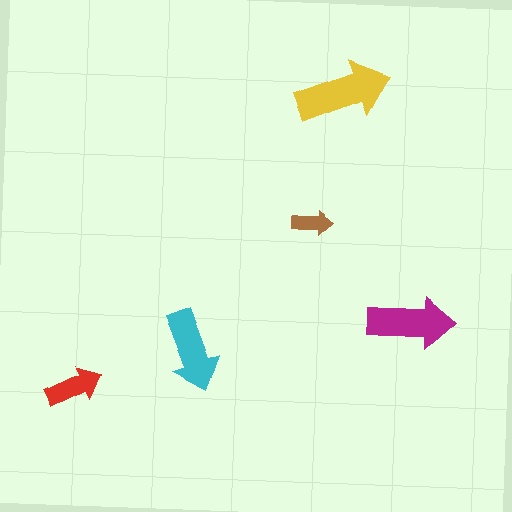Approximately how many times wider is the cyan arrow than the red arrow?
About 1.5 times wider.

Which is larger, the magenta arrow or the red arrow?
The magenta one.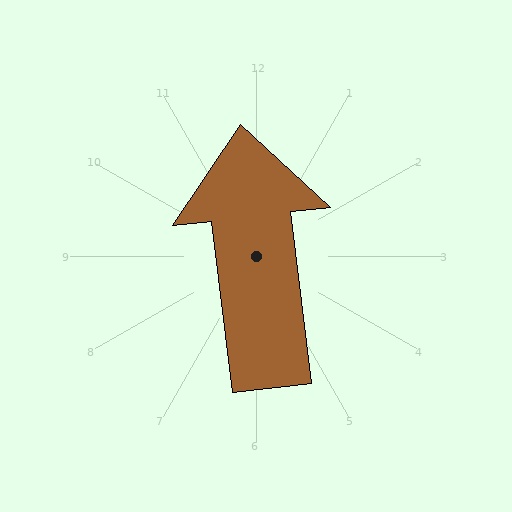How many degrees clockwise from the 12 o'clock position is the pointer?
Approximately 353 degrees.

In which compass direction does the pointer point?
North.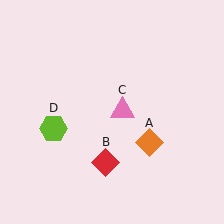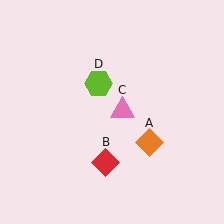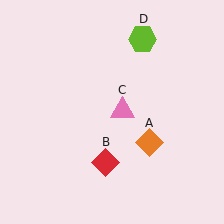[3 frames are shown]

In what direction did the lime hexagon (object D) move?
The lime hexagon (object D) moved up and to the right.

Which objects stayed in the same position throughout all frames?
Orange diamond (object A) and red diamond (object B) and pink triangle (object C) remained stationary.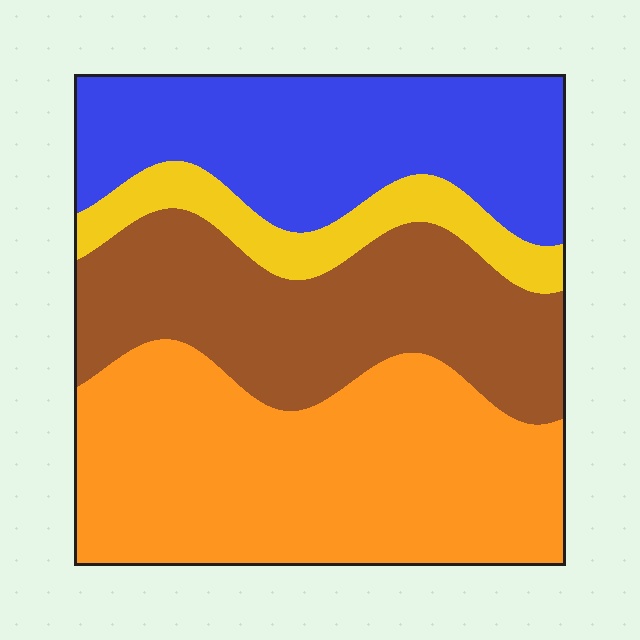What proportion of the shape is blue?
Blue takes up between a quarter and a half of the shape.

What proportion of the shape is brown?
Brown takes up about one quarter (1/4) of the shape.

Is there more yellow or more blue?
Blue.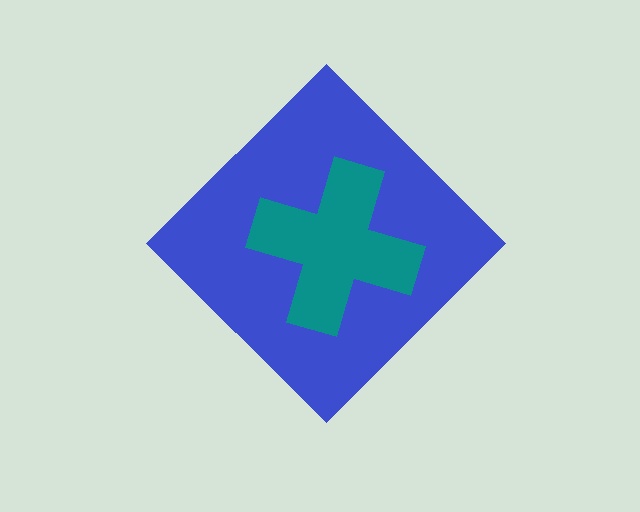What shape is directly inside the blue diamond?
The teal cross.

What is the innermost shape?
The teal cross.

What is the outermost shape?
The blue diamond.